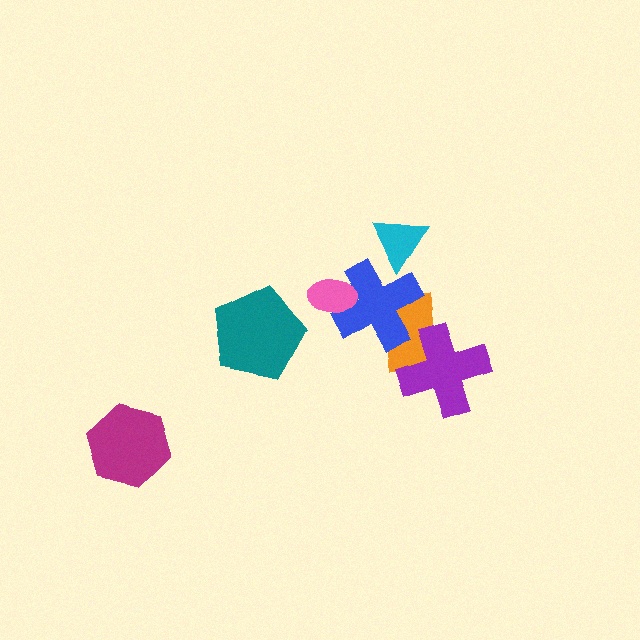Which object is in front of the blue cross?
The pink ellipse is in front of the blue cross.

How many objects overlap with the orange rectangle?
2 objects overlap with the orange rectangle.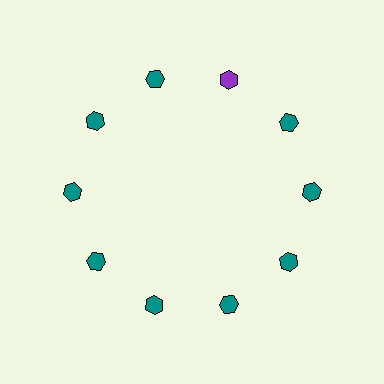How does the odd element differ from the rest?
It has a different color: purple instead of teal.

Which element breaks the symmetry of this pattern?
The purple hexagon at roughly the 1 o'clock position breaks the symmetry. All other shapes are teal hexagons.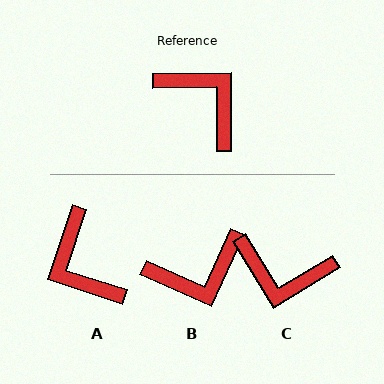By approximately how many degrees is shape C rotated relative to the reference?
Approximately 149 degrees clockwise.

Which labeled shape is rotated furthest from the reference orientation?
A, about 162 degrees away.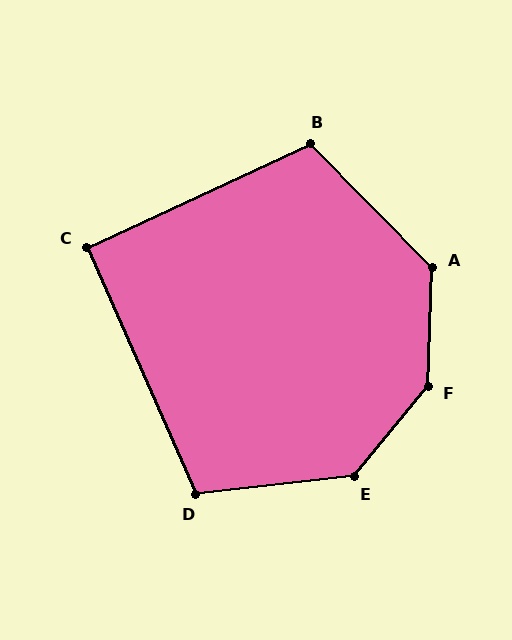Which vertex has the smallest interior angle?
C, at approximately 91 degrees.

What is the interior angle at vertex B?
Approximately 110 degrees (obtuse).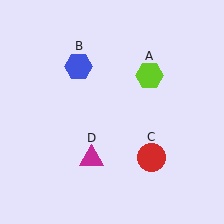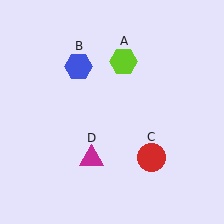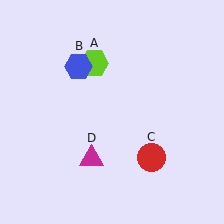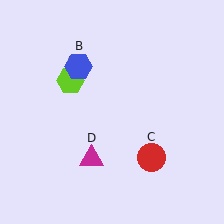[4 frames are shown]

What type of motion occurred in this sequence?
The lime hexagon (object A) rotated counterclockwise around the center of the scene.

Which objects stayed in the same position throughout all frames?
Blue hexagon (object B) and red circle (object C) and magenta triangle (object D) remained stationary.